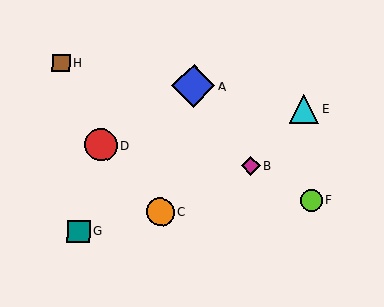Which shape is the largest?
The blue diamond (labeled A) is the largest.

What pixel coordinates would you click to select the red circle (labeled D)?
Click at (101, 145) to select the red circle D.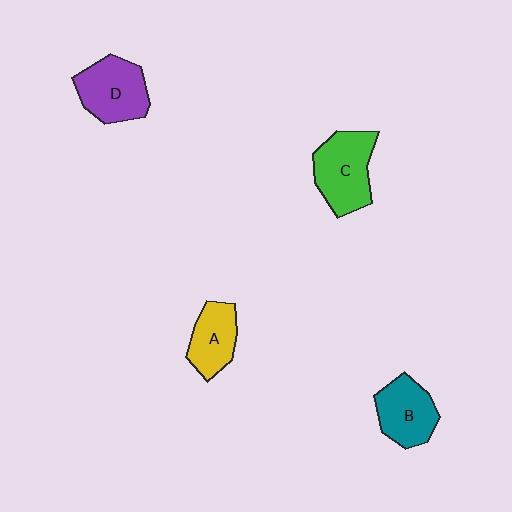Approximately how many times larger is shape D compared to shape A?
Approximately 1.3 times.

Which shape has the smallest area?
Shape A (yellow).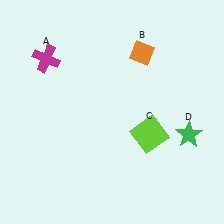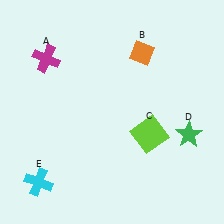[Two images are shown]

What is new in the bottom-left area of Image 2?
A cyan cross (E) was added in the bottom-left area of Image 2.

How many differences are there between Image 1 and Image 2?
There is 1 difference between the two images.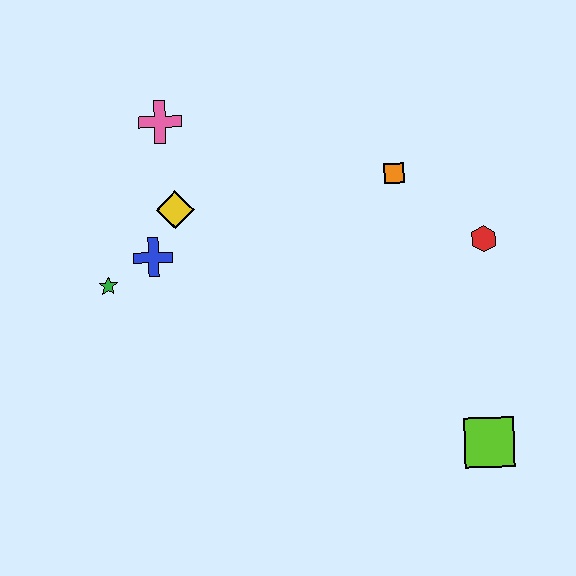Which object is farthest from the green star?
The lime square is farthest from the green star.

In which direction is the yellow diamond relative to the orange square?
The yellow diamond is to the left of the orange square.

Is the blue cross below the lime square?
No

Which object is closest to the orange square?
The red hexagon is closest to the orange square.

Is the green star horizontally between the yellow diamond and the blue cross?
No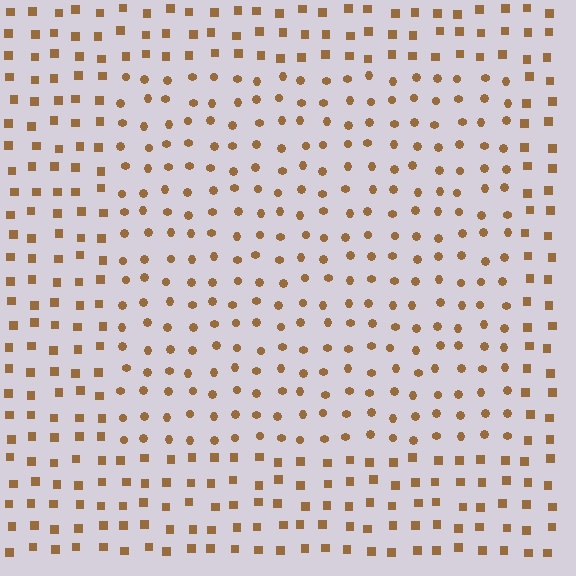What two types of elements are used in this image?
The image uses circles inside the rectangle region and squares outside it.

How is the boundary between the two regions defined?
The boundary is defined by a change in element shape: circles inside vs. squares outside. All elements share the same color and spacing.